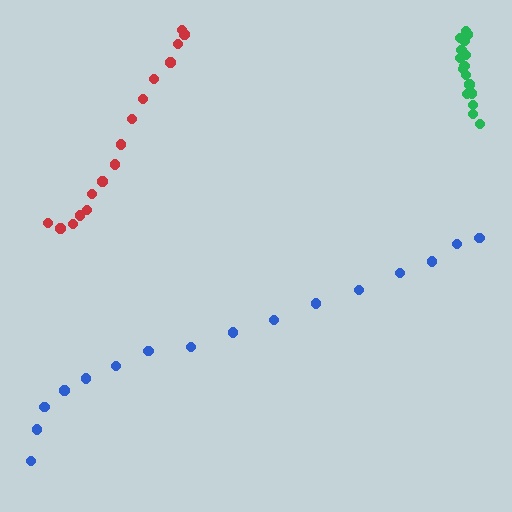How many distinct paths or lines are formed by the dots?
There are 3 distinct paths.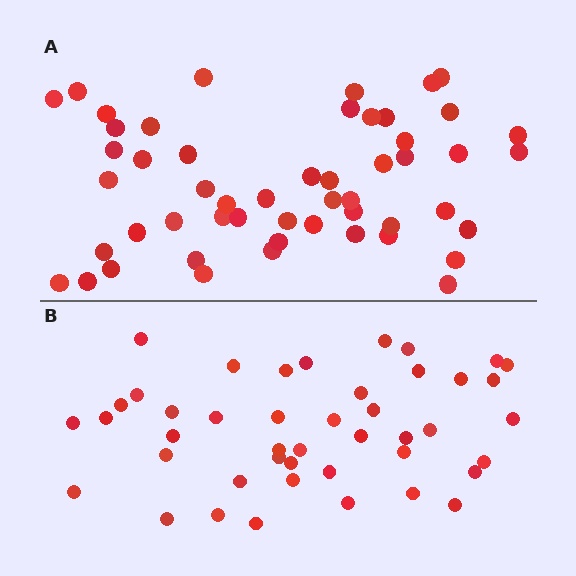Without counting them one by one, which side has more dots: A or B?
Region A (the top region) has more dots.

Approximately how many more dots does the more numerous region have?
Region A has roughly 8 or so more dots than region B.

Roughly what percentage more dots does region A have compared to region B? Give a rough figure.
About 20% more.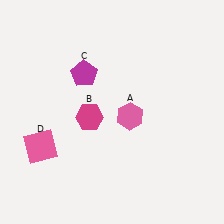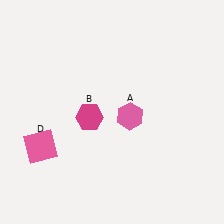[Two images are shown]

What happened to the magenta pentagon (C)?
The magenta pentagon (C) was removed in Image 2. It was in the top-left area of Image 1.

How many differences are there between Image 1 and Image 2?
There is 1 difference between the two images.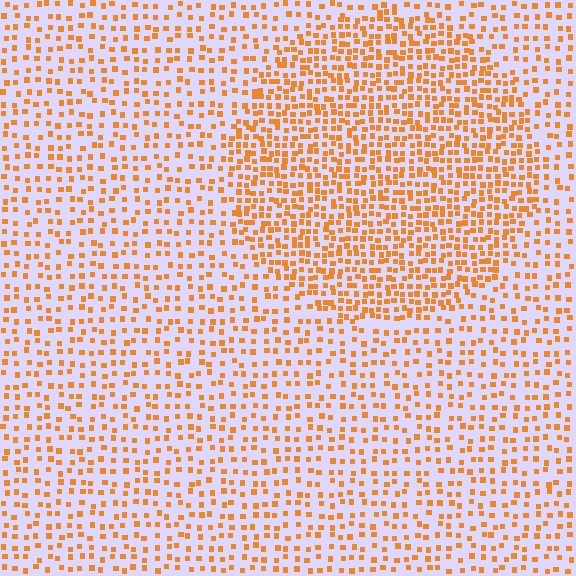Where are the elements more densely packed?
The elements are more densely packed inside the circle boundary.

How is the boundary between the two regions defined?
The boundary is defined by a change in element density (approximately 1.9x ratio). All elements are the same color, size, and shape.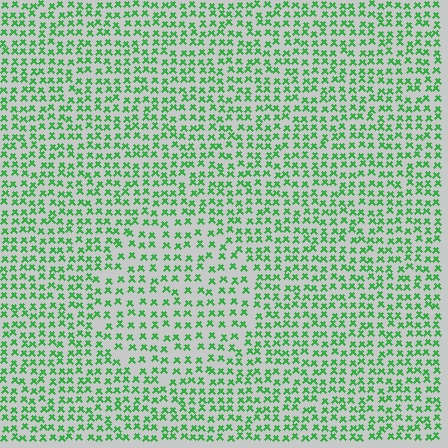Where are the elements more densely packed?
The elements are more densely packed outside the circle boundary.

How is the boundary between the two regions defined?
The boundary is defined by a change in element density (approximately 1.5x ratio). All elements are the same color, size, and shape.